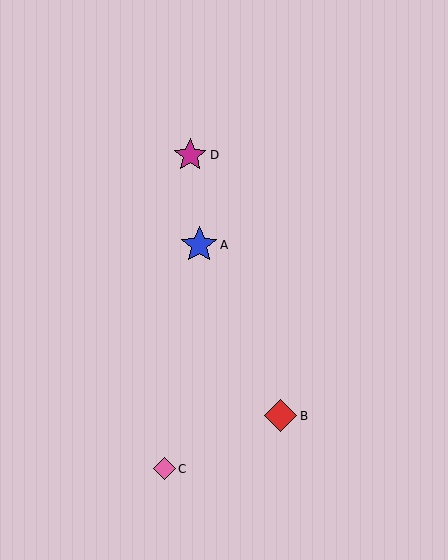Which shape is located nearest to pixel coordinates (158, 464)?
The pink diamond (labeled C) at (164, 469) is nearest to that location.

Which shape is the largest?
The blue star (labeled A) is the largest.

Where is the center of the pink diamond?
The center of the pink diamond is at (164, 469).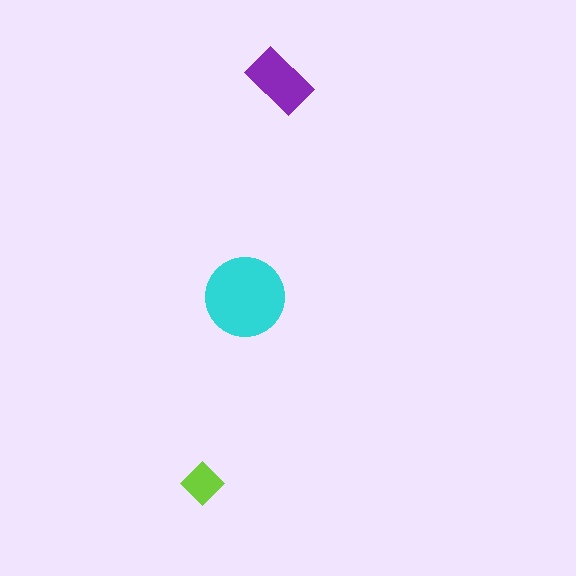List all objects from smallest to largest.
The lime diamond, the purple rectangle, the cyan circle.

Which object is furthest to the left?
The lime diamond is leftmost.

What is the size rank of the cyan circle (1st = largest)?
1st.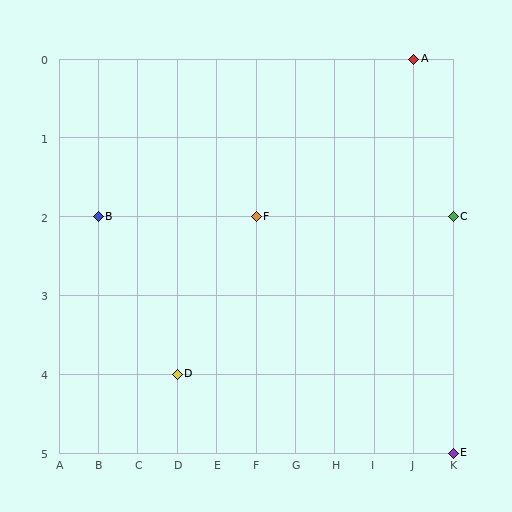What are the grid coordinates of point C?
Point C is at grid coordinates (K, 2).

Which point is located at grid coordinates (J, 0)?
Point A is at (J, 0).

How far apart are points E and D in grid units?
Points E and D are 7 columns and 1 row apart (about 7.1 grid units diagonally).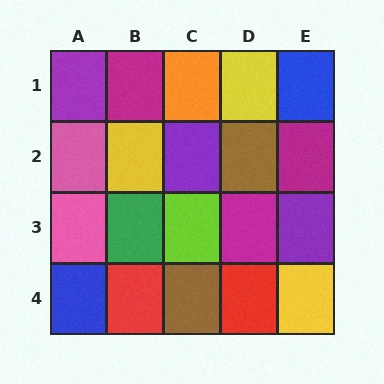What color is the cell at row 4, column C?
Brown.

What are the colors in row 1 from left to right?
Purple, magenta, orange, yellow, blue.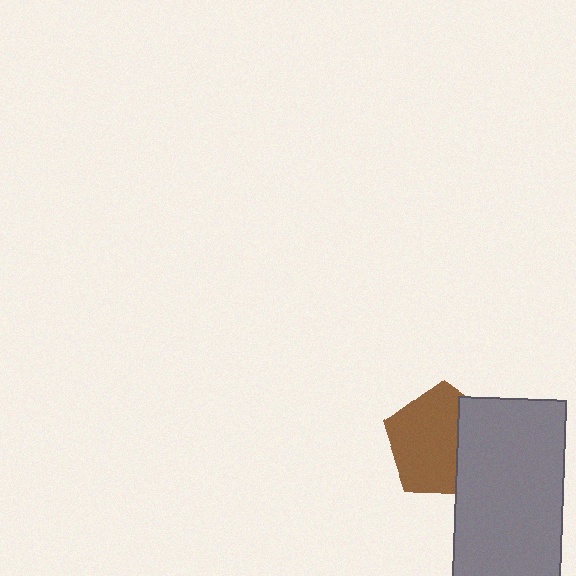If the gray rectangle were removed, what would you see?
You would see the complete brown pentagon.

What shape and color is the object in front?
The object in front is a gray rectangle.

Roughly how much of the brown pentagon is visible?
Most of it is visible (roughly 66%).